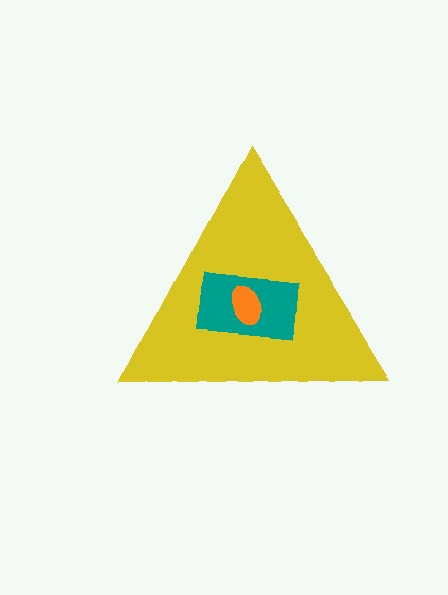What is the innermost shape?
The orange ellipse.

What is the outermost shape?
The yellow triangle.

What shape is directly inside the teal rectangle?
The orange ellipse.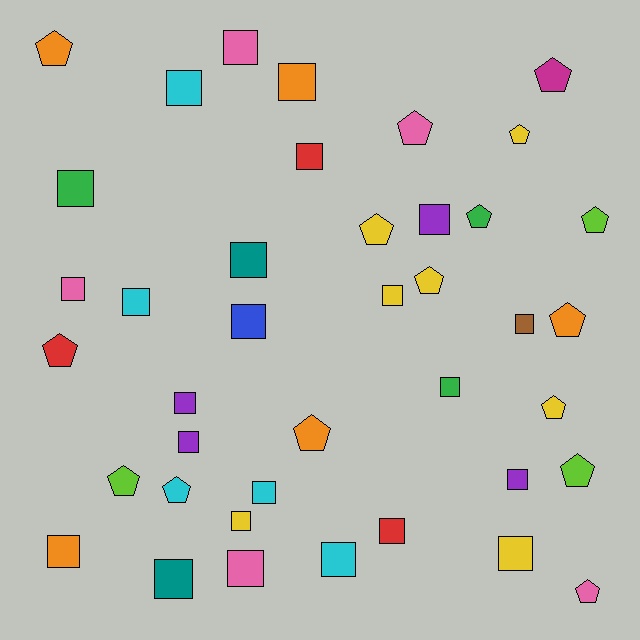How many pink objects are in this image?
There are 5 pink objects.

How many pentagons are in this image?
There are 16 pentagons.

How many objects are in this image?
There are 40 objects.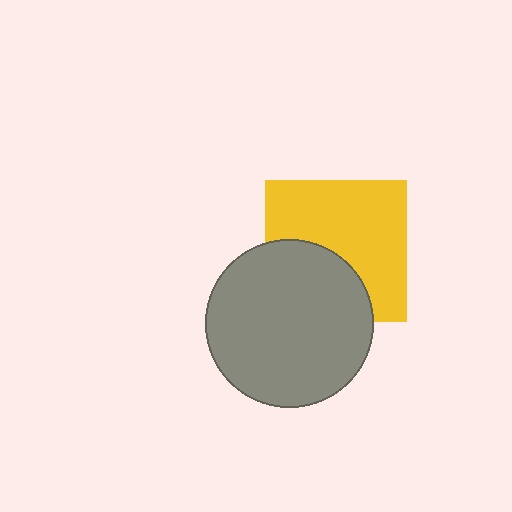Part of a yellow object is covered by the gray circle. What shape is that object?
It is a square.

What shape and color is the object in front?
The object in front is a gray circle.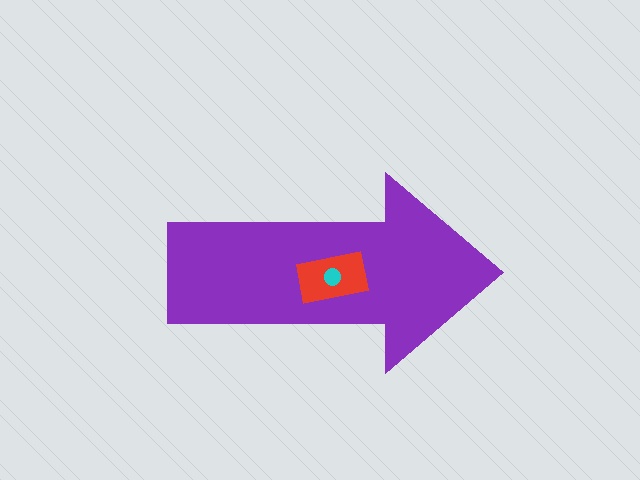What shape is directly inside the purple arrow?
The red rectangle.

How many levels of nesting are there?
3.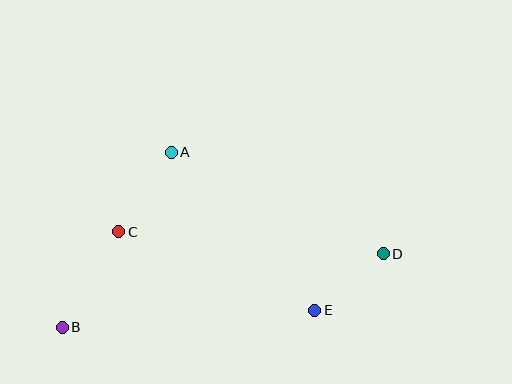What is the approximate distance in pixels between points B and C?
The distance between B and C is approximately 111 pixels.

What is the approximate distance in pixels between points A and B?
The distance between A and B is approximately 206 pixels.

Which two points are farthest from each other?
Points B and D are farthest from each other.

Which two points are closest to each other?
Points D and E are closest to each other.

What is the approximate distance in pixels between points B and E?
The distance between B and E is approximately 253 pixels.